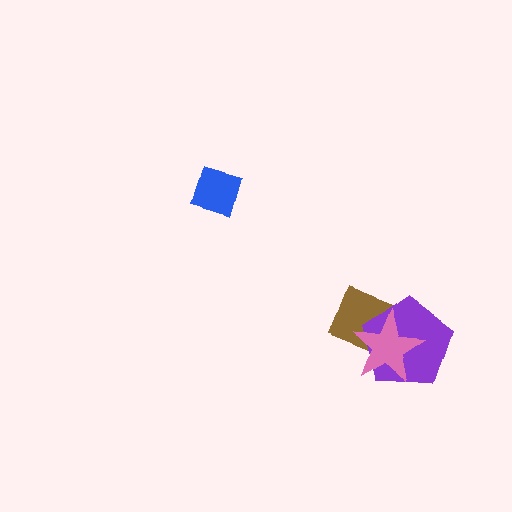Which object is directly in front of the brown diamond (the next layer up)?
The purple pentagon is directly in front of the brown diamond.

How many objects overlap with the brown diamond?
2 objects overlap with the brown diamond.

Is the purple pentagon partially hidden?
Yes, it is partially covered by another shape.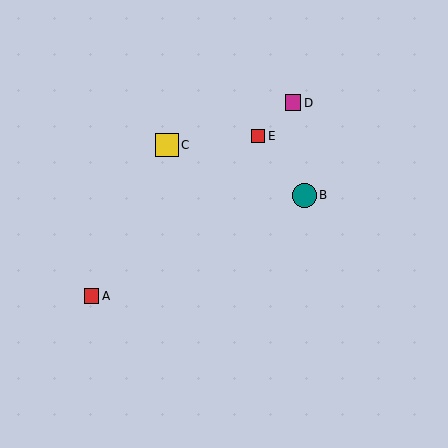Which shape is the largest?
The teal circle (labeled B) is the largest.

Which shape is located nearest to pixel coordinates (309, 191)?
The teal circle (labeled B) at (304, 195) is nearest to that location.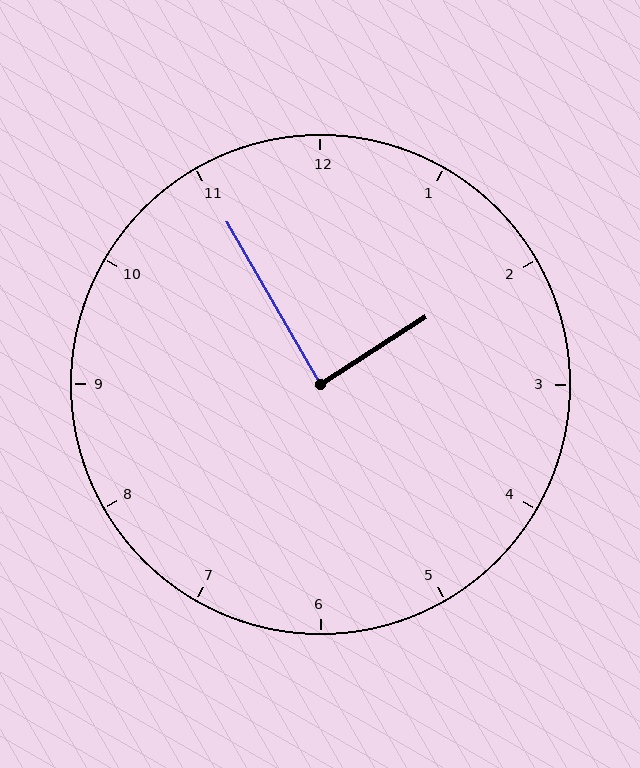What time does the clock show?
1:55.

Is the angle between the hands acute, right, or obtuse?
It is right.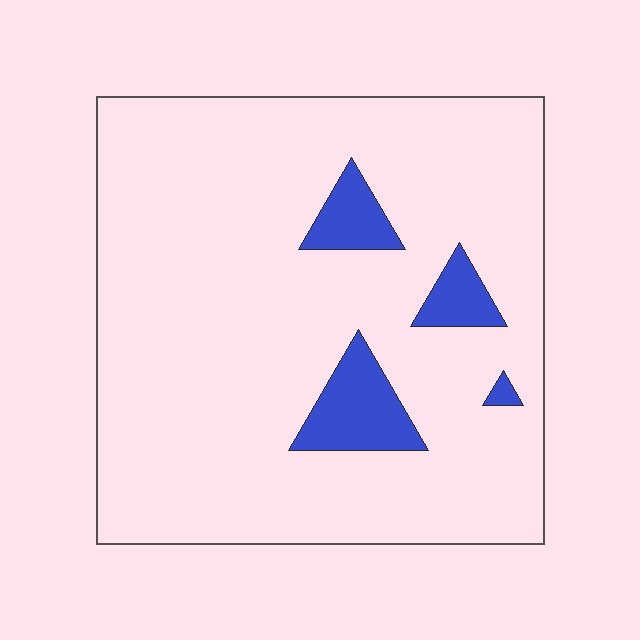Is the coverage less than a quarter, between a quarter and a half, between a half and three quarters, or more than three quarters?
Less than a quarter.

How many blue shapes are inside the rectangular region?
4.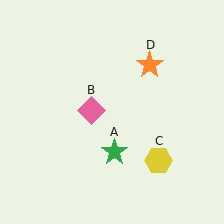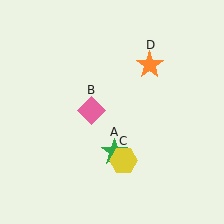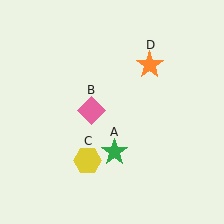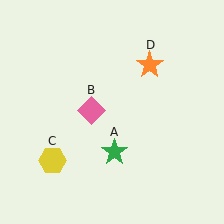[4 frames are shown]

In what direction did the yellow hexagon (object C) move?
The yellow hexagon (object C) moved left.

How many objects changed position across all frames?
1 object changed position: yellow hexagon (object C).